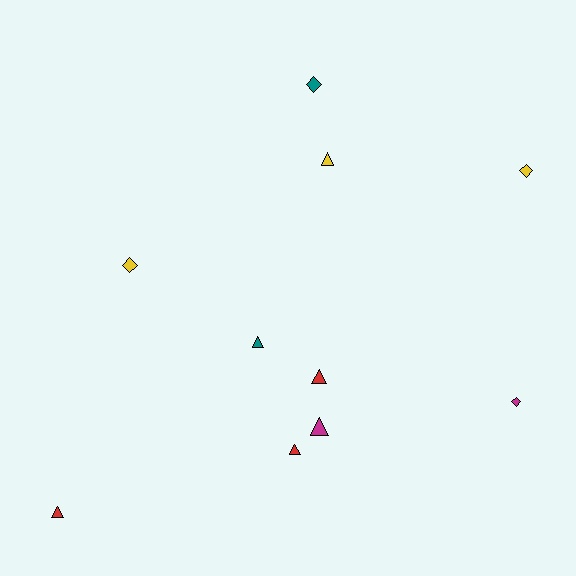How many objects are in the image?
There are 10 objects.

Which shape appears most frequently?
Triangle, with 6 objects.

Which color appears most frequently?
Yellow, with 3 objects.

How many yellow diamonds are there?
There are 2 yellow diamonds.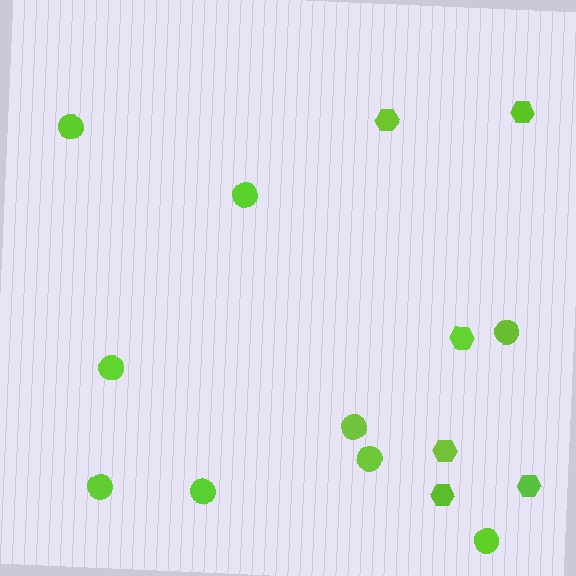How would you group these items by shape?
There are 2 groups: one group of circles (9) and one group of hexagons (6).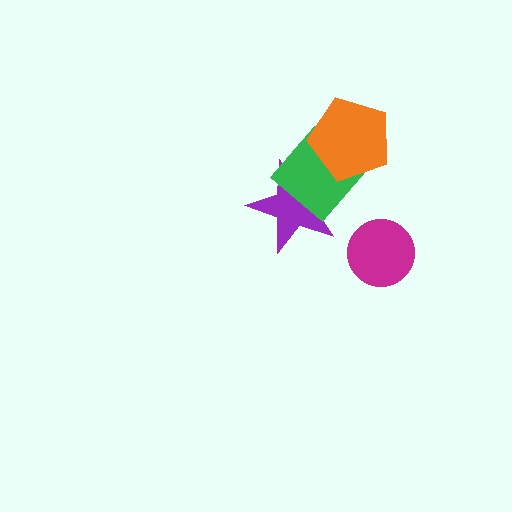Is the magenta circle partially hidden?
No, no other shape covers it.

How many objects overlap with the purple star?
1 object overlaps with the purple star.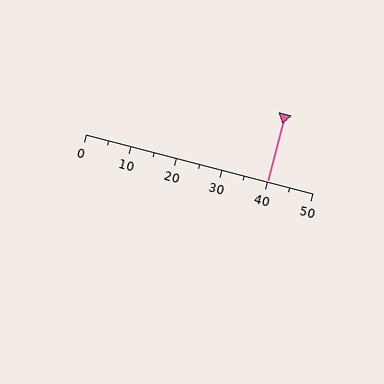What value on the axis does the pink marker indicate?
The marker indicates approximately 40.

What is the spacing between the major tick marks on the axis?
The major ticks are spaced 10 apart.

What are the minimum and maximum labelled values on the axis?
The axis runs from 0 to 50.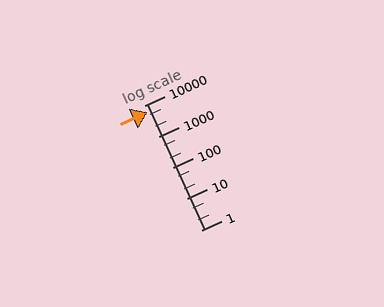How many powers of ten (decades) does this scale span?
The scale spans 4 decades, from 1 to 10000.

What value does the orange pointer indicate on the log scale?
The pointer indicates approximately 5900.